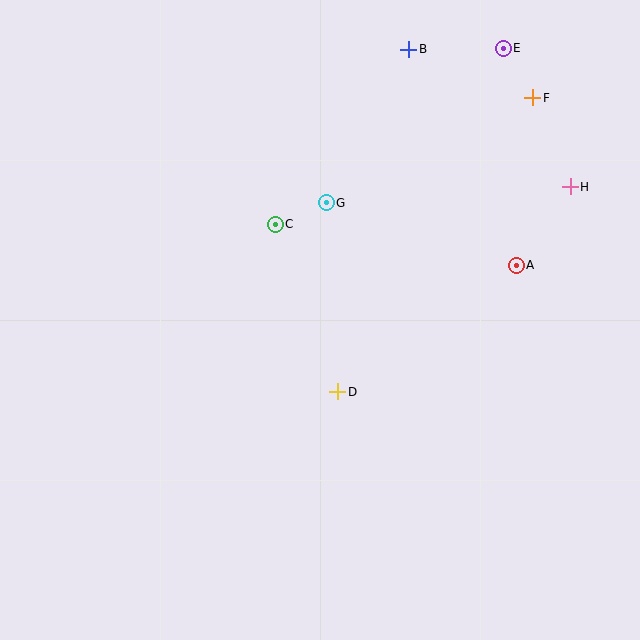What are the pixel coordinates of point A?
Point A is at (516, 265).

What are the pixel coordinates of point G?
Point G is at (326, 203).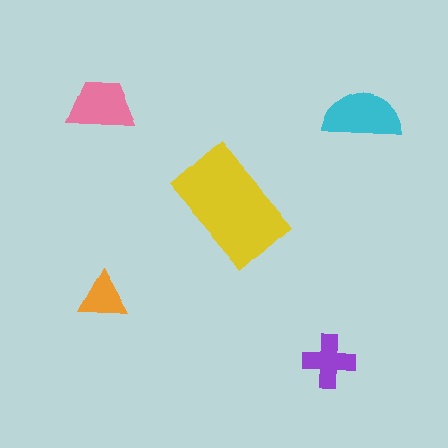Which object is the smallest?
The orange triangle.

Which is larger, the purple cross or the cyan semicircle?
The cyan semicircle.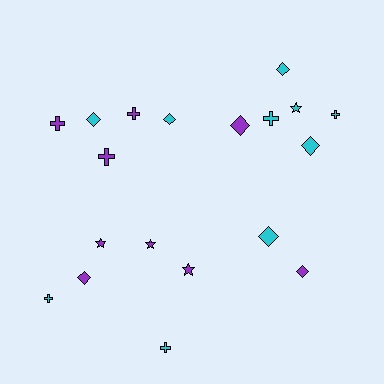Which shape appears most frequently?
Diamond, with 8 objects.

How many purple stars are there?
There are 3 purple stars.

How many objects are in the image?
There are 19 objects.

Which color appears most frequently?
Cyan, with 10 objects.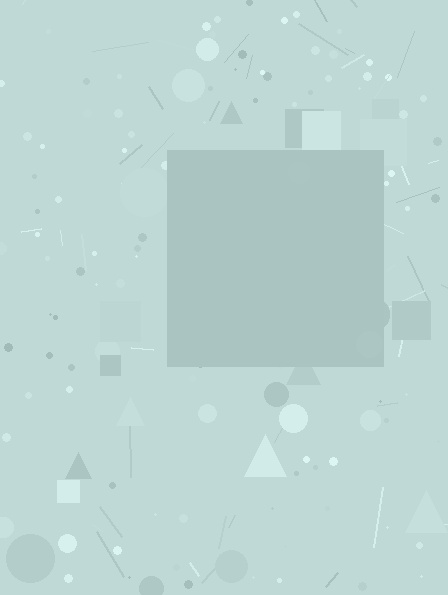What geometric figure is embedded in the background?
A square is embedded in the background.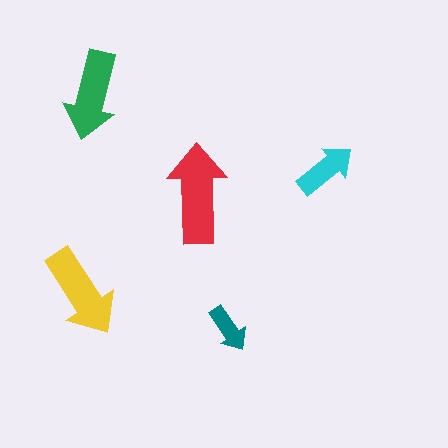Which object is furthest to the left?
The yellow arrow is leftmost.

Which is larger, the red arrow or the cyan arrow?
The red one.